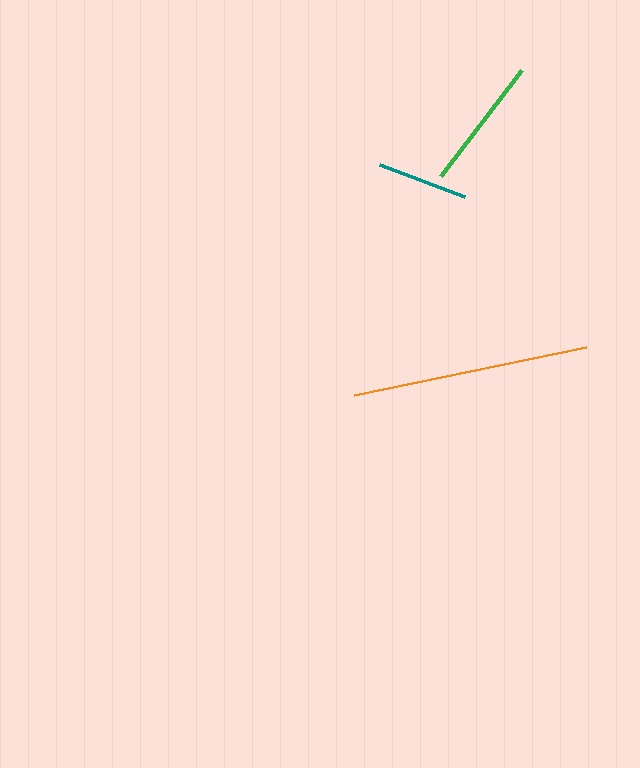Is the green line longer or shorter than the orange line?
The orange line is longer than the green line.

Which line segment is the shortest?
The teal line is the shortest at approximately 91 pixels.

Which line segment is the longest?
The orange line is the longest at approximately 237 pixels.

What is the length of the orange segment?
The orange segment is approximately 237 pixels long.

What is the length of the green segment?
The green segment is approximately 133 pixels long.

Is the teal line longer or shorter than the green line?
The green line is longer than the teal line.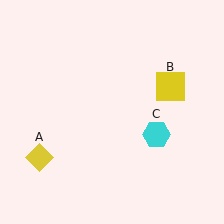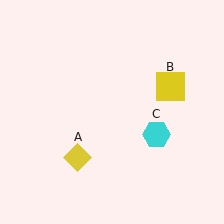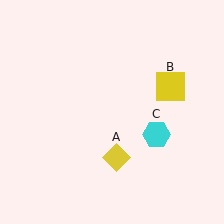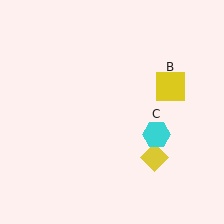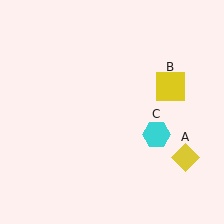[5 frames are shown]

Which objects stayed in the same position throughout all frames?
Yellow square (object B) and cyan hexagon (object C) remained stationary.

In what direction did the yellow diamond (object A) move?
The yellow diamond (object A) moved right.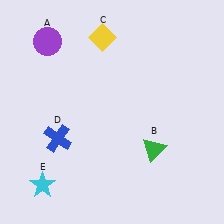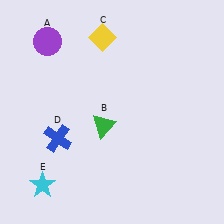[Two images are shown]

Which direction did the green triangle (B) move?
The green triangle (B) moved left.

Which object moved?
The green triangle (B) moved left.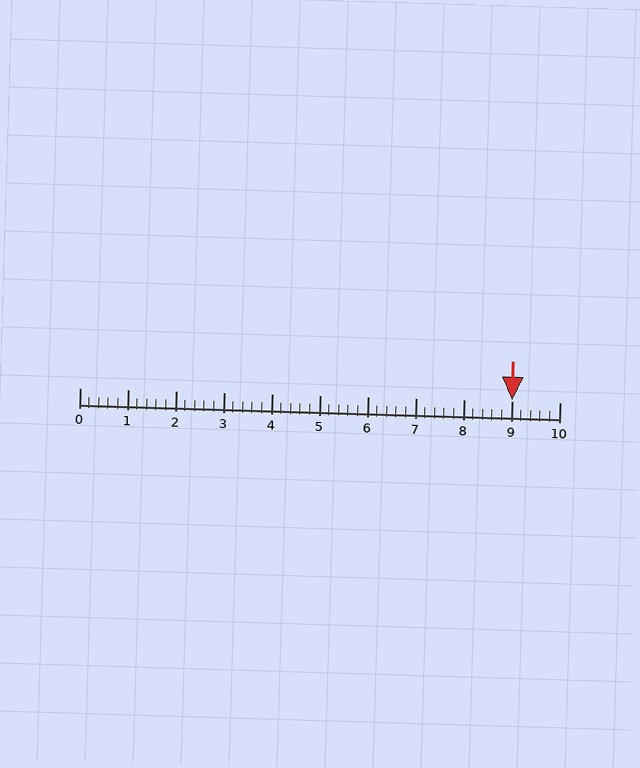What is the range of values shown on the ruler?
The ruler shows values from 0 to 10.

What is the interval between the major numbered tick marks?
The major tick marks are spaced 1 units apart.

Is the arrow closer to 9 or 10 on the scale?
The arrow is closer to 9.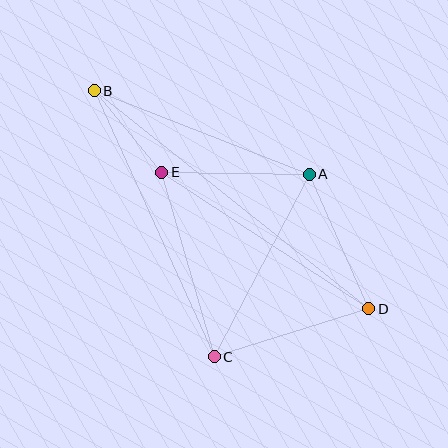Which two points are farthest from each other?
Points B and D are farthest from each other.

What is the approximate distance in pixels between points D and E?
The distance between D and E is approximately 248 pixels.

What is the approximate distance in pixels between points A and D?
The distance between A and D is approximately 147 pixels.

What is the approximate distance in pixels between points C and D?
The distance between C and D is approximately 162 pixels.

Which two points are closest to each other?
Points B and E are closest to each other.